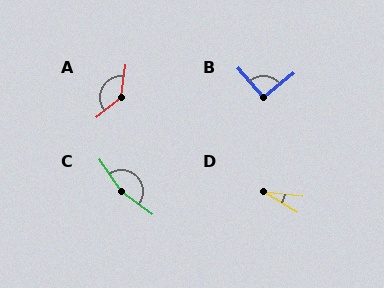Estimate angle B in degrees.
Approximately 92 degrees.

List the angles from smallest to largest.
D (25°), B (92°), A (137°), C (161°).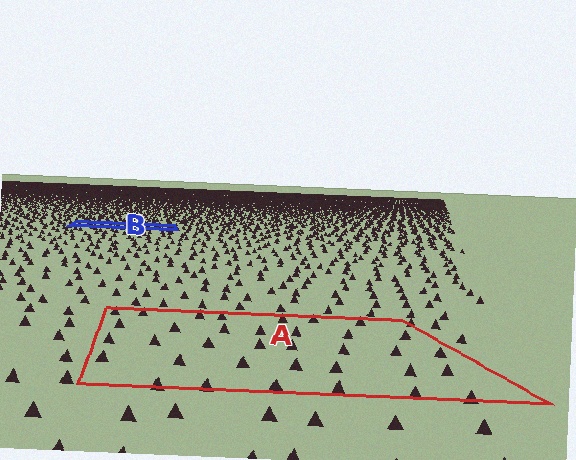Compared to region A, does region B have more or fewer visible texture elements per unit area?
Region B has more texture elements per unit area — they are packed more densely because it is farther away.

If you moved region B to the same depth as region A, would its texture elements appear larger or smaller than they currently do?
They would appear larger. At a closer depth, the same texture elements are projected at a bigger on-screen size.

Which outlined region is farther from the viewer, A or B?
Region B is farther from the viewer — the texture elements inside it appear smaller and more densely packed.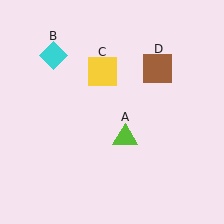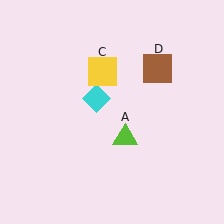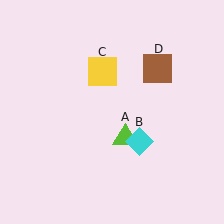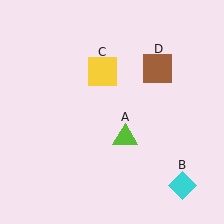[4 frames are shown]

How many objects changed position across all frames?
1 object changed position: cyan diamond (object B).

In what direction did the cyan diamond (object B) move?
The cyan diamond (object B) moved down and to the right.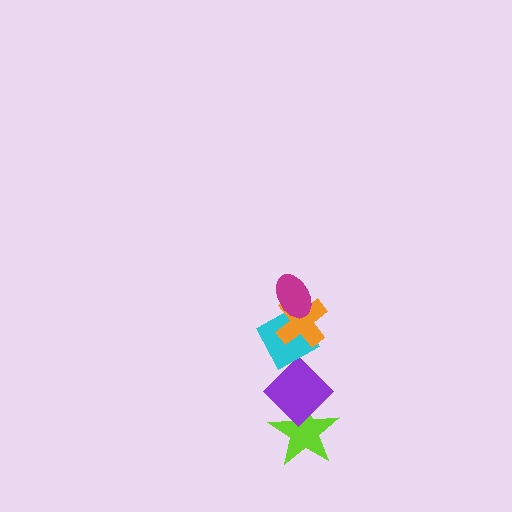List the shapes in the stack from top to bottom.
From top to bottom: the magenta ellipse, the orange cross, the cyan diamond, the purple diamond, the lime star.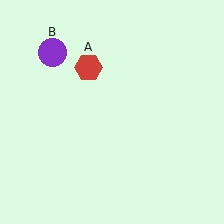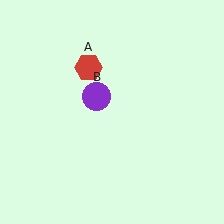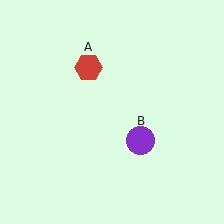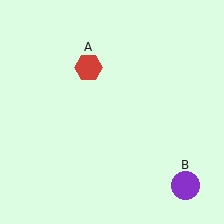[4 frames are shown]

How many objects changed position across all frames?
1 object changed position: purple circle (object B).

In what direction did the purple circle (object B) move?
The purple circle (object B) moved down and to the right.